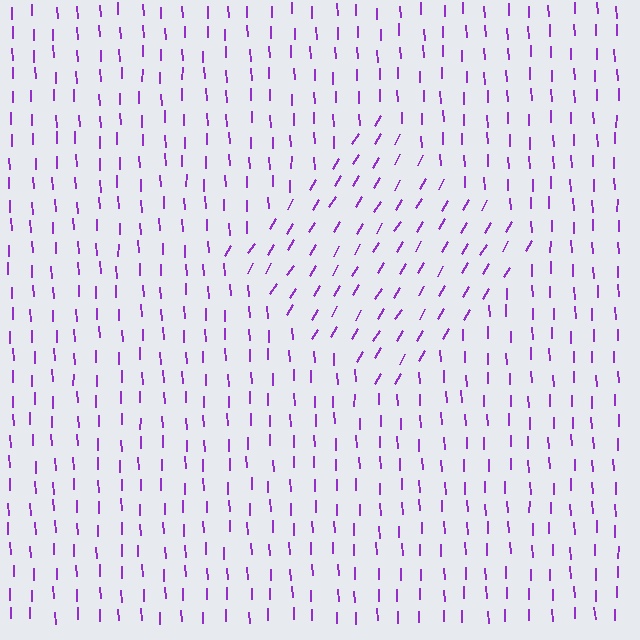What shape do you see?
I see a diamond.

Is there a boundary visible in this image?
Yes, there is a texture boundary formed by a change in line orientation.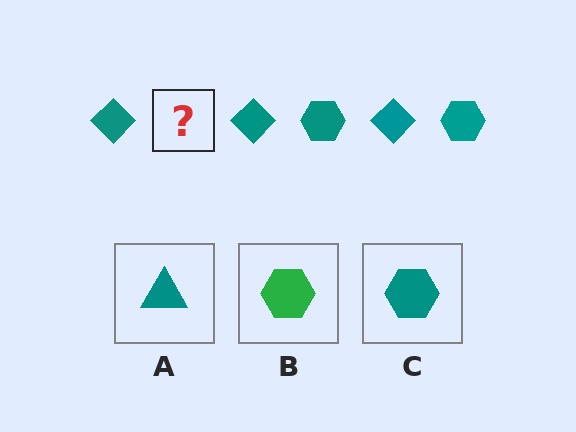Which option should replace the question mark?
Option C.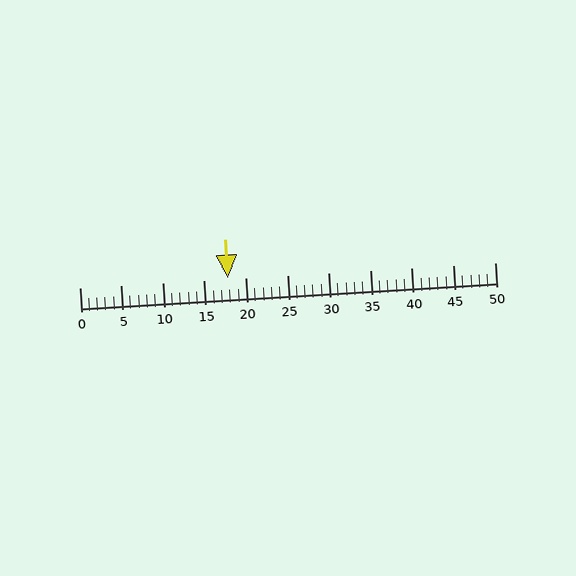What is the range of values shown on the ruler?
The ruler shows values from 0 to 50.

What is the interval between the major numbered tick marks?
The major tick marks are spaced 5 units apart.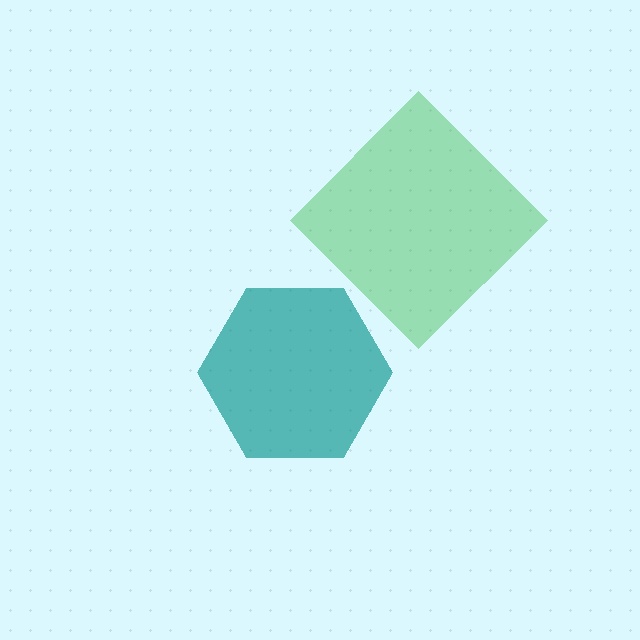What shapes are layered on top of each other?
The layered shapes are: a green diamond, a teal hexagon.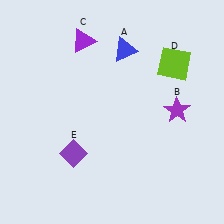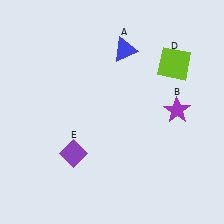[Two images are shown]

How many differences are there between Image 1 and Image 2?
There is 1 difference between the two images.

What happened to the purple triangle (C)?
The purple triangle (C) was removed in Image 2. It was in the top-left area of Image 1.